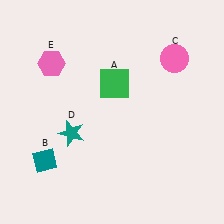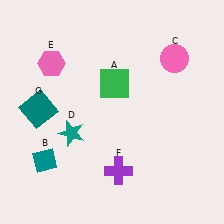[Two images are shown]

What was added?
A purple cross (F), a teal square (G) were added in Image 2.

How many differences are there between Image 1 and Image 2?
There are 2 differences between the two images.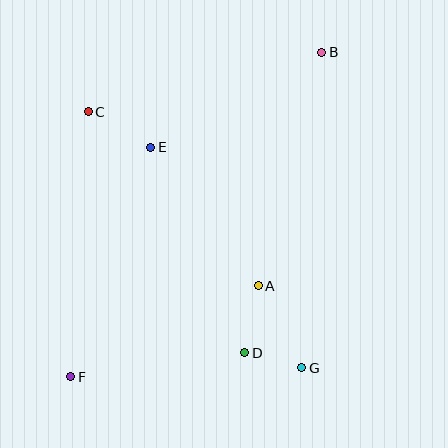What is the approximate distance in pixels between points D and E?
The distance between D and E is approximately 226 pixels.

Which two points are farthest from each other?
Points B and F are farthest from each other.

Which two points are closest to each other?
Points D and G are closest to each other.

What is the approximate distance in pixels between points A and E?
The distance between A and E is approximately 175 pixels.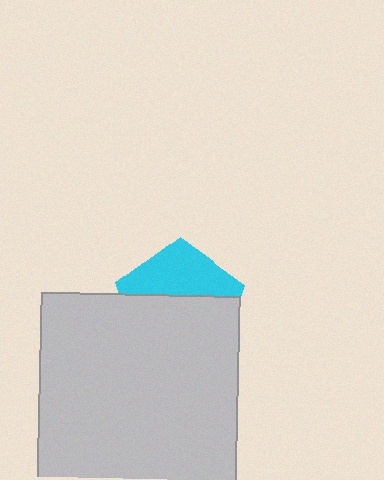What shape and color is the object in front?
The object in front is a light gray square.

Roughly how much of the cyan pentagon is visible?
A small part of it is visible (roughly 40%).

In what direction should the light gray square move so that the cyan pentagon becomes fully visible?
The light gray square should move down. That is the shortest direction to clear the overlap and leave the cyan pentagon fully visible.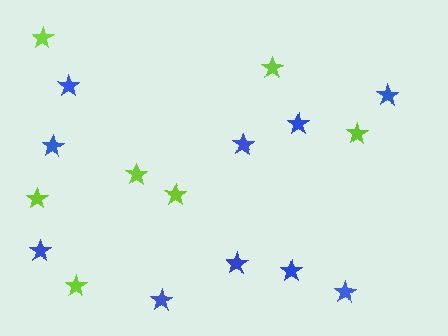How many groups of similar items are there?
There are 2 groups: one group of blue stars (10) and one group of lime stars (7).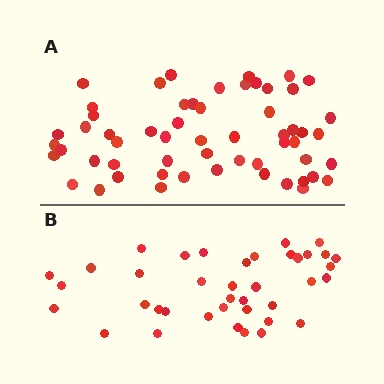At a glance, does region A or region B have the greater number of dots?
Region A (the top region) has more dots.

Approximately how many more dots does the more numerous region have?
Region A has approximately 20 more dots than region B.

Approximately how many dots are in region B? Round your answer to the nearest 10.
About 40 dots. (The exact count is 39, which rounds to 40.)